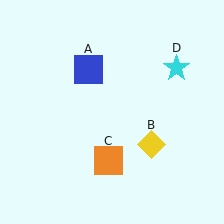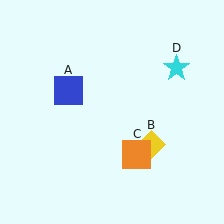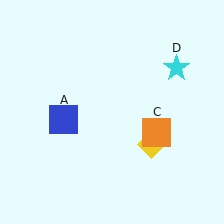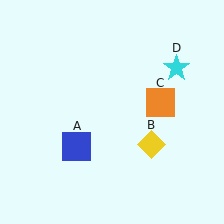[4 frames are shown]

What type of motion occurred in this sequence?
The blue square (object A), orange square (object C) rotated counterclockwise around the center of the scene.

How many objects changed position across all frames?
2 objects changed position: blue square (object A), orange square (object C).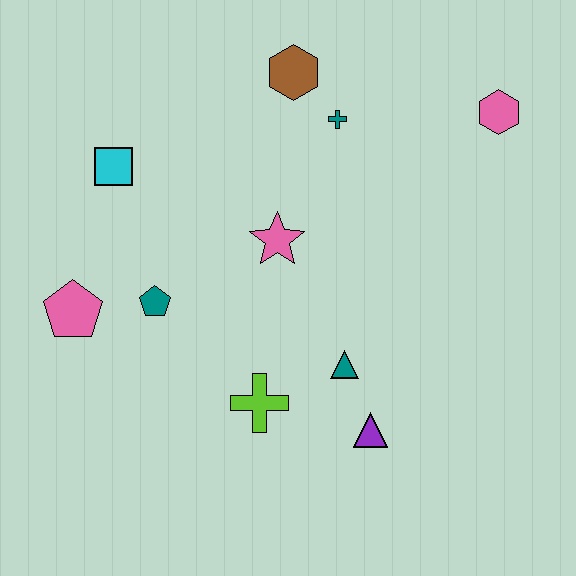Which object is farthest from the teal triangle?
The cyan square is farthest from the teal triangle.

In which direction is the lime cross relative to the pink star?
The lime cross is below the pink star.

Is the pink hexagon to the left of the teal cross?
No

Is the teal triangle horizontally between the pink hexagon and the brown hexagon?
Yes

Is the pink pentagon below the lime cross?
No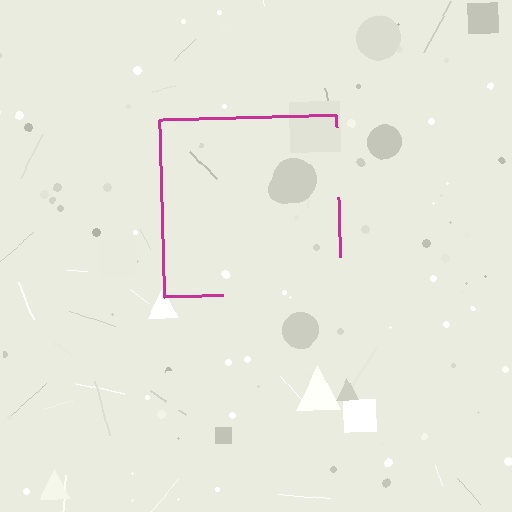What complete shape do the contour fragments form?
The contour fragments form a square.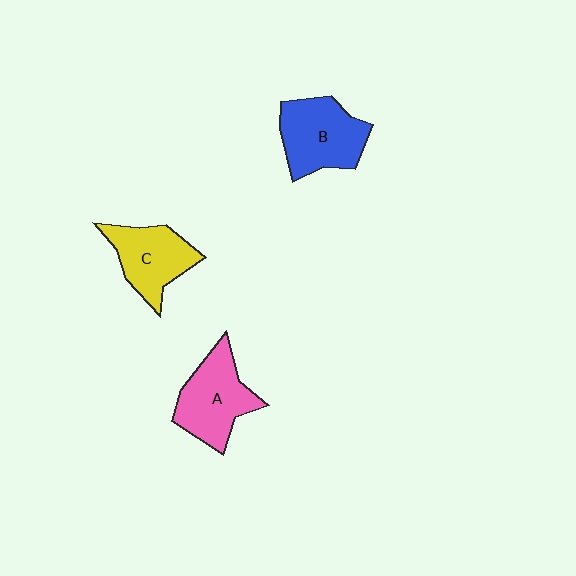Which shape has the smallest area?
Shape C (yellow).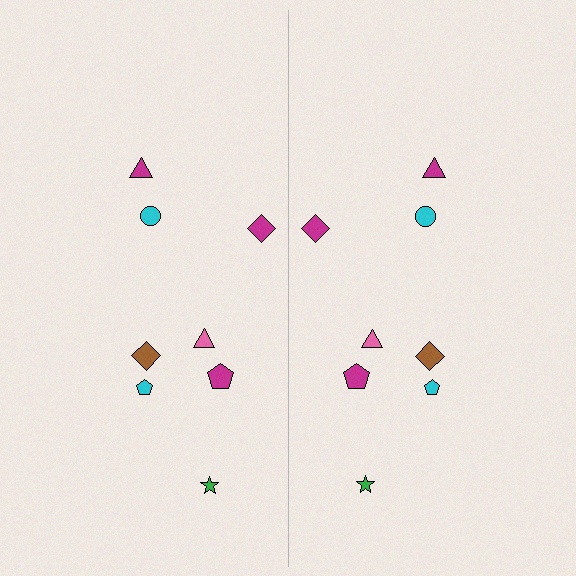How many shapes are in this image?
There are 16 shapes in this image.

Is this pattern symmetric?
Yes, this pattern has bilateral (reflection) symmetry.